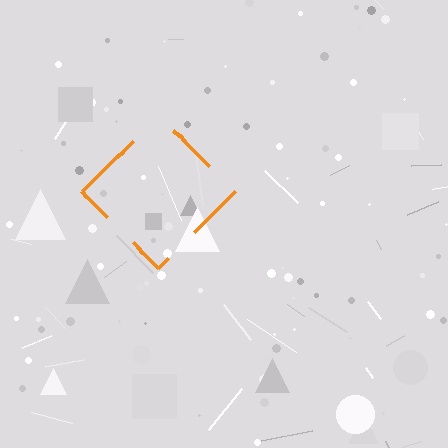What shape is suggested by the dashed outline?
The dashed outline suggests a diamond.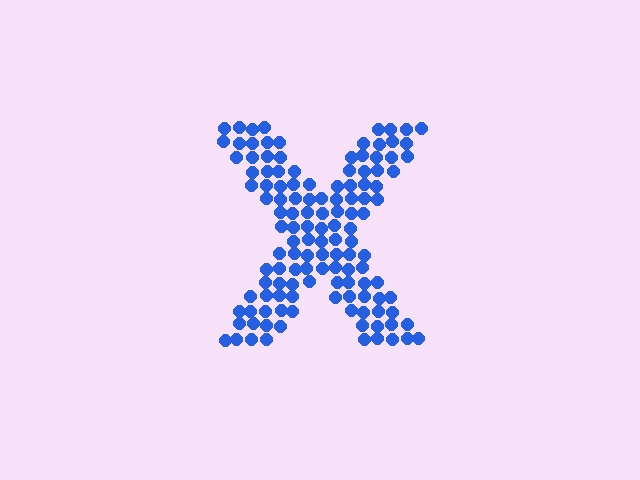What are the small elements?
The small elements are circles.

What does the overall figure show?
The overall figure shows the letter X.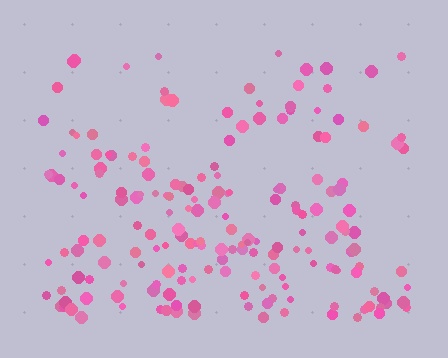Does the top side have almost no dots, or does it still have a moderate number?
Still a moderate number, just noticeably fewer than the bottom.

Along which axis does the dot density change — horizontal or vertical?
Vertical.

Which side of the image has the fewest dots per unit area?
The top.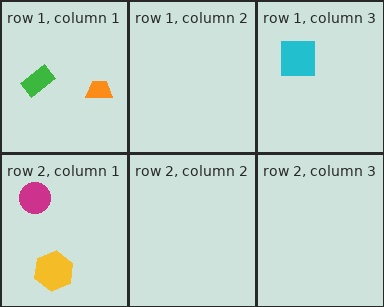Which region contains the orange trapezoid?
The row 1, column 1 region.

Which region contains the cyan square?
The row 1, column 3 region.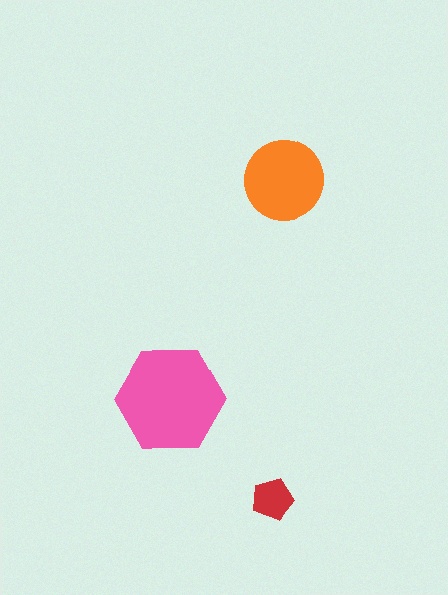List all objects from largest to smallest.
The pink hexagon, the orange circle, the red pentagon.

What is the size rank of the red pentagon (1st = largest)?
3rd.